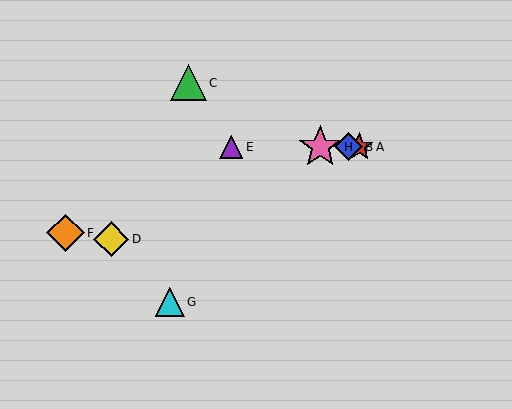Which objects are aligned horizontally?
Objects A, B, E, H are aligned horizontally.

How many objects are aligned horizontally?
4 objects (A, B, E, H) are aligned horizontally.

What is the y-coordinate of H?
Object H is at y≈147.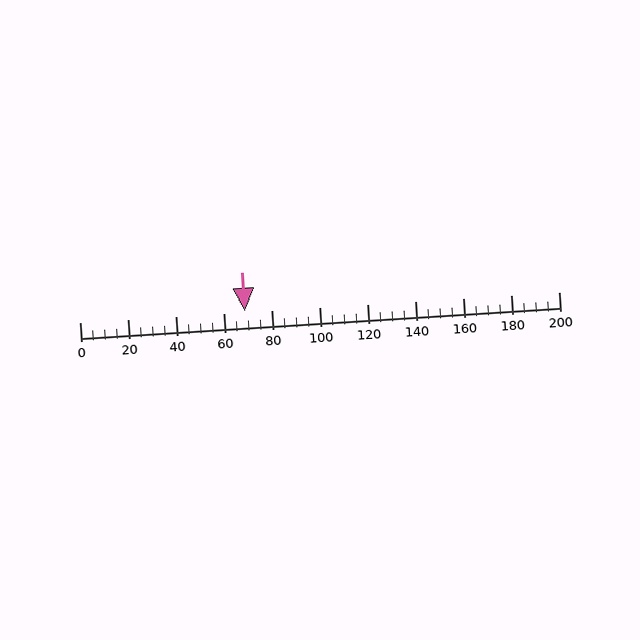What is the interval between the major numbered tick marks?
The major tick marks are spaced 20 units apart.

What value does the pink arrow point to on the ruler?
The pink arrow points to approximately 69.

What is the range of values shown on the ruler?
The ruler shows values from 0 to 200.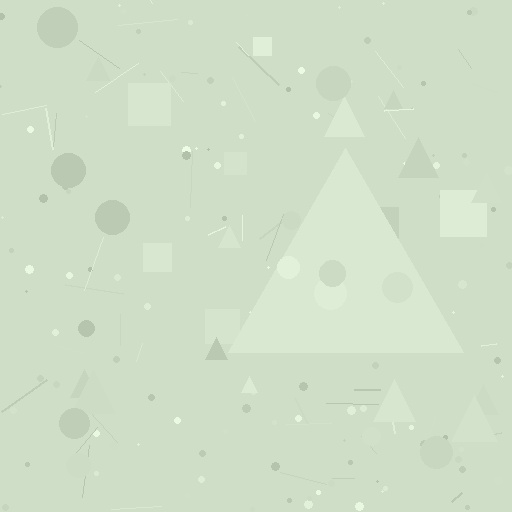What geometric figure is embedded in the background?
A triangle is embedded in the background.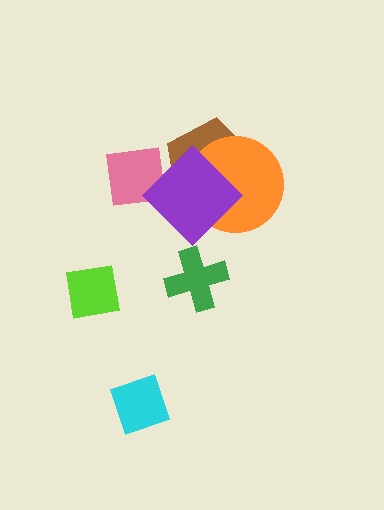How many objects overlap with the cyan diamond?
0 objects overlap with the cyan diamond.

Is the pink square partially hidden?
Yes, it is partially covered by another shape.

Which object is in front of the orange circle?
The purple diamond is in front of the orange circle.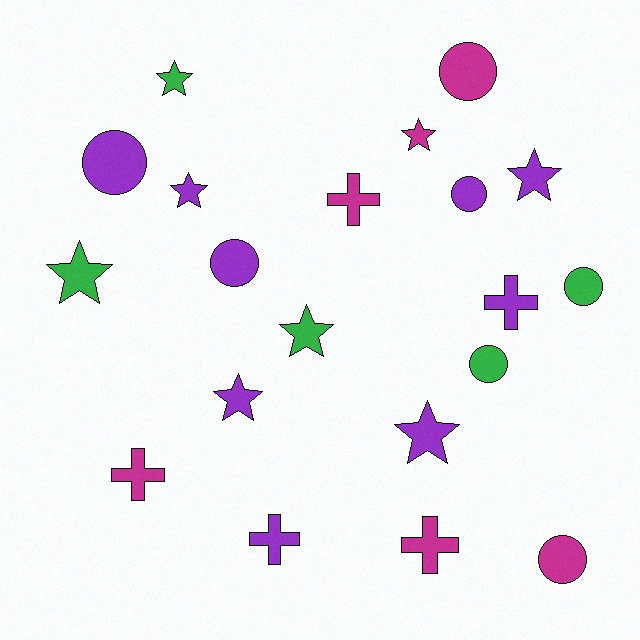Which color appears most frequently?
Purple, with 9 objects.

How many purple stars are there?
There are 4 purple stars.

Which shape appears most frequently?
Star, with 8 objects.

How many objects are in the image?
There are 20 objects.